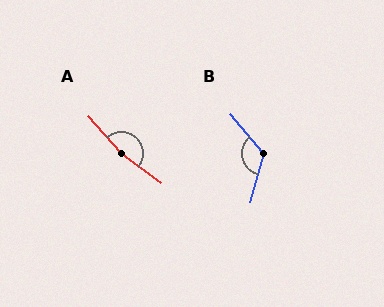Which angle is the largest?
A, at approximately 169 degrees.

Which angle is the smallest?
B, at approximately 125 degrees.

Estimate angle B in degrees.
Approximately 125 degrees.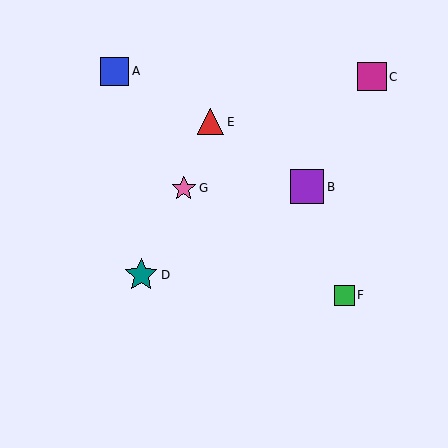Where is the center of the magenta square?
The center of the magenta square is at (372, 77).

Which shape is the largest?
The purple square (labeled B) is the largest.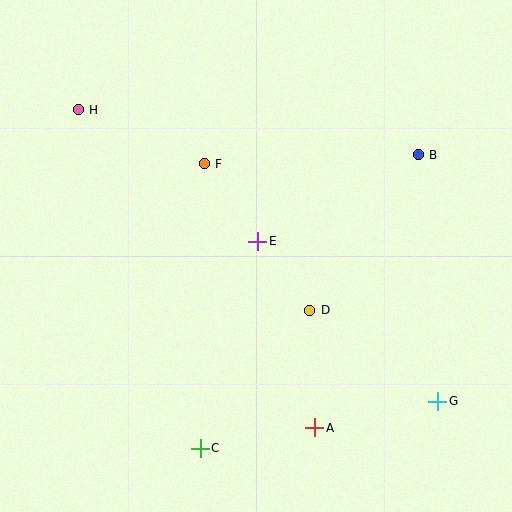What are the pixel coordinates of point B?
Point B is at (418, 155).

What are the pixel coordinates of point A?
Point A is at (315, 428).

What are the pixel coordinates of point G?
Point G is at (438, 401).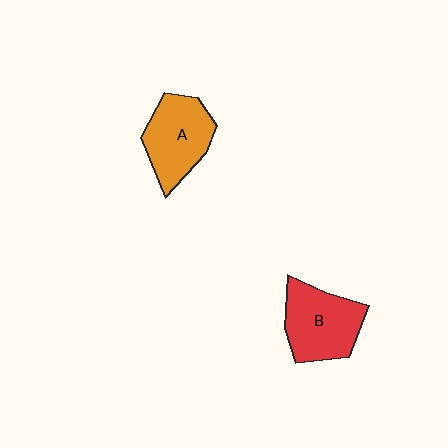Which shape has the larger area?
Shape B (red).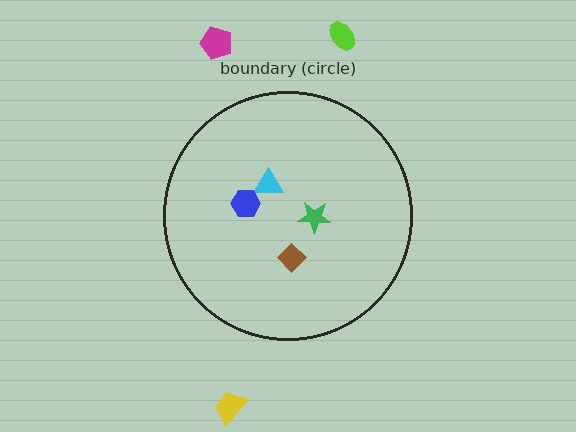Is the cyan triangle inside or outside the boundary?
Inside.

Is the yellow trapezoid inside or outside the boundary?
Outside.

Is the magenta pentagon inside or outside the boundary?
Outside.